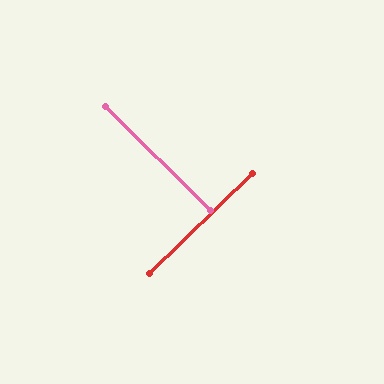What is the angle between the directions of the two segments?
Approximately 89 degrees.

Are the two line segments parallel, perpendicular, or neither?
Perpendicular — they meet at approximately 89°.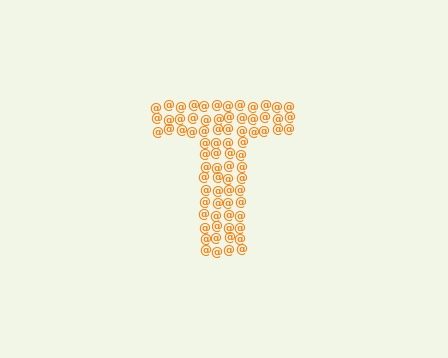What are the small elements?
The small elements are at signs.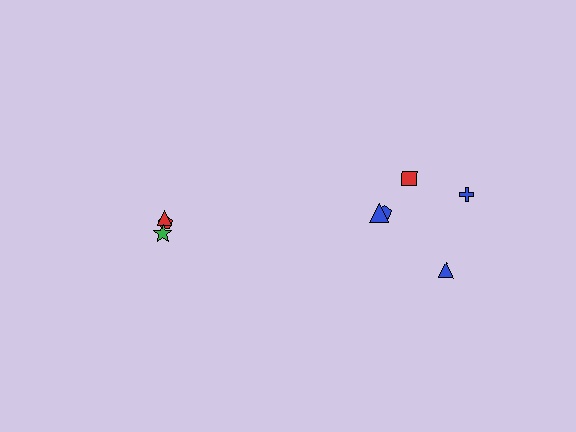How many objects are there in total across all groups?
There are 8 objects.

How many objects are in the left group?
There are 3 objects.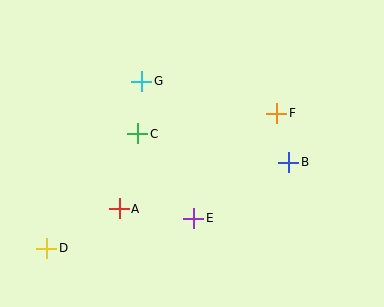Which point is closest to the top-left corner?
Point G is closest to the top-left corner.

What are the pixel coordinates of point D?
Point D is at (47, 248).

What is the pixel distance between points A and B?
The distance between A and B is 176 pixels.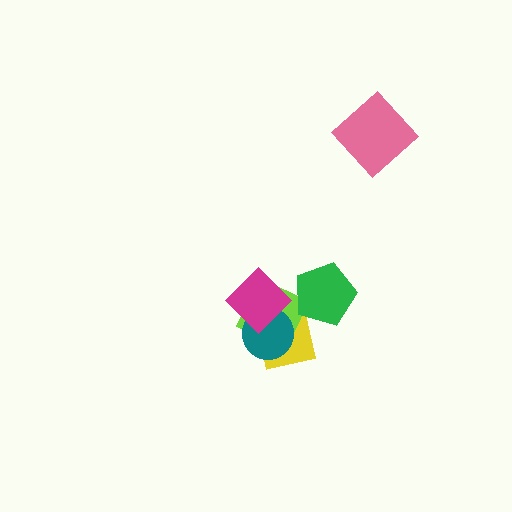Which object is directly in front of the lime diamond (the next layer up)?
The teal circle is directly in front of the lime diamond.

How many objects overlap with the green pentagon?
2 objects overlap with the green pentagon.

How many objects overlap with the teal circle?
3 objects overlap with the teal circle.